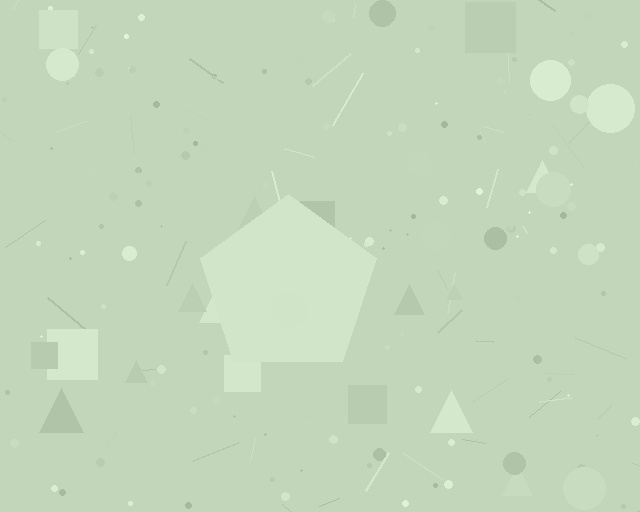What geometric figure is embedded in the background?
A pentagon is embedded in the background.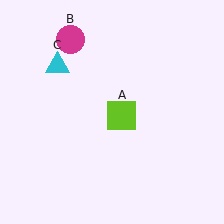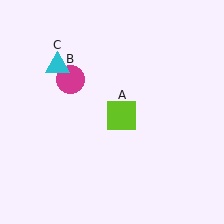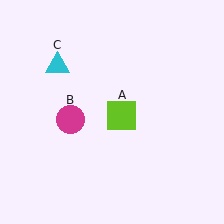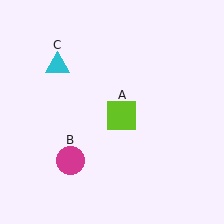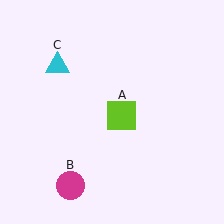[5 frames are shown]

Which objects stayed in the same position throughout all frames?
Lime square (object A) and cyan triangle (object C) remained stationary.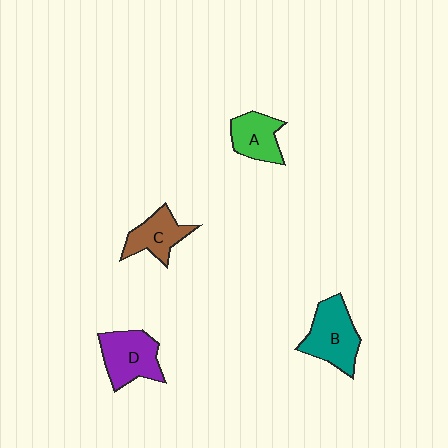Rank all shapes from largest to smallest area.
From largest to smallest: B (teal), D (purple), A (green), C (brown).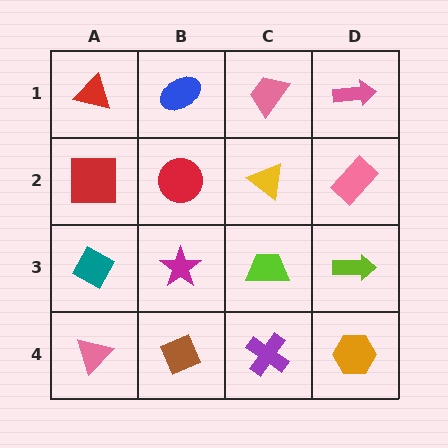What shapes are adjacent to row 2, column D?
A pink arrow (row 1, column D), a lime arrow (row 3, column D), a yellow triangle (row 2, column C).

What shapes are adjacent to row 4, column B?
A magenta star (row 3, column B), a pink triangle (row 4, column A), a purple cross (row 4, column C).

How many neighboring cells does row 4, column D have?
2.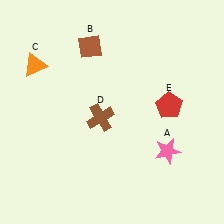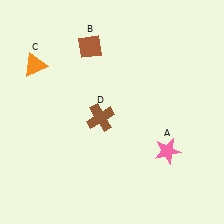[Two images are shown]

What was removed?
The red pentagon (E) was removed in Image 2.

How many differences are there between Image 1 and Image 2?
There is 1 difference between the two images.